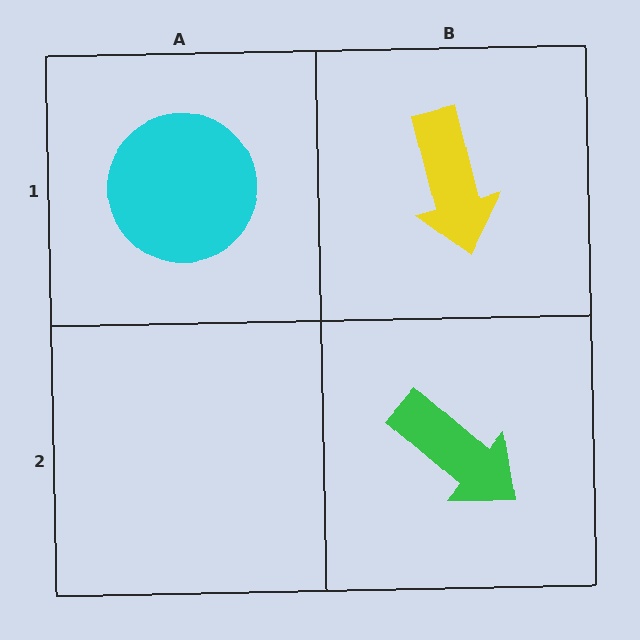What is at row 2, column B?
A green arrow.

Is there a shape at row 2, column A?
No, that cell is empty.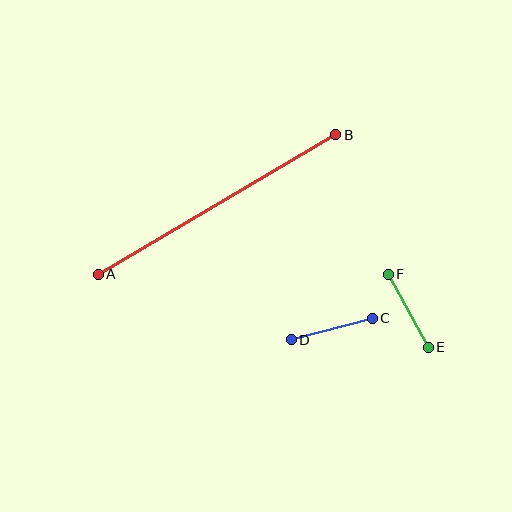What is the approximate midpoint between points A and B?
The midpoint is at approximately (217, 204) pixels.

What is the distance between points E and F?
The distance is approximately 83 pixels.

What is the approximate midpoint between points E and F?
The midpoint is at approximately (408, 311) pixels.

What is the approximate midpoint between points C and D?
The midpoint is at approximately (332, 329) pixels.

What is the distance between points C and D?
The distance is approximately 84 pixels.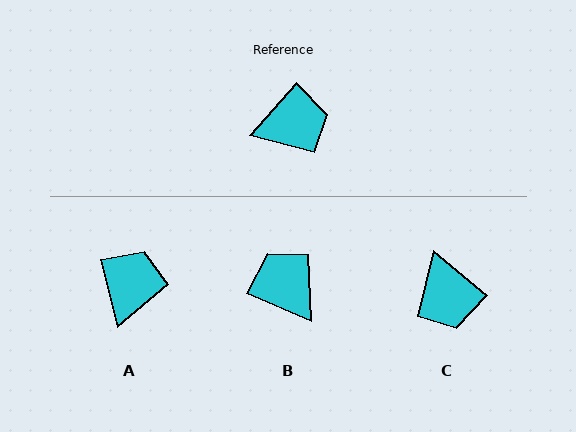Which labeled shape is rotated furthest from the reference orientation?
B, about 108 degrees away.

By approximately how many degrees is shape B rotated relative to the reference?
Approximately 108 degrees counter-clockwise.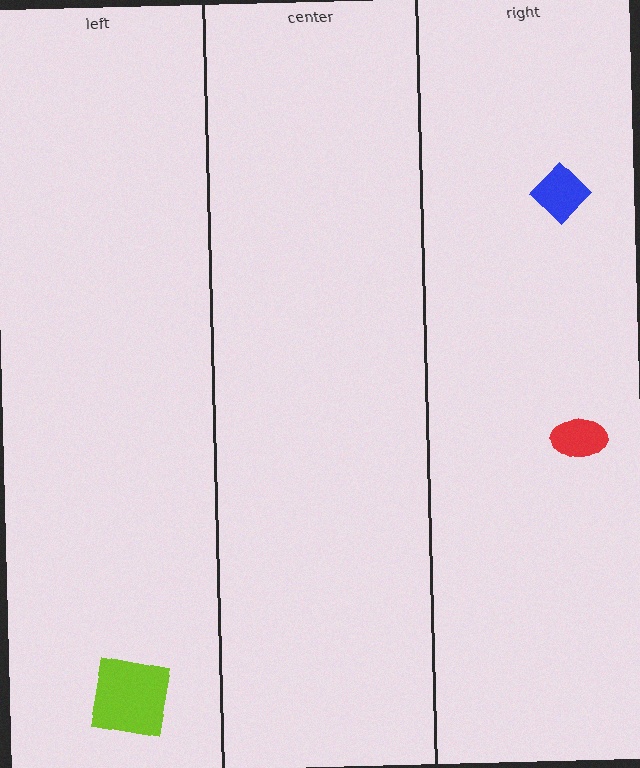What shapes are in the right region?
The blue diamond, the red ellipse.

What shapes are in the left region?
The lime square.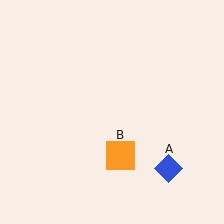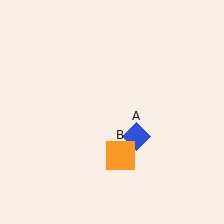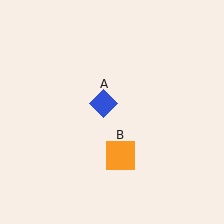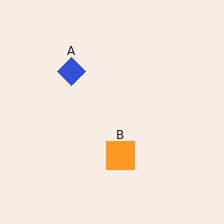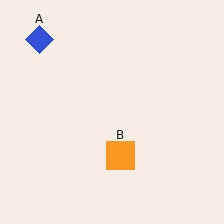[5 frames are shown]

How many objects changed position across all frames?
1 object changed position: blue diamond (object A).